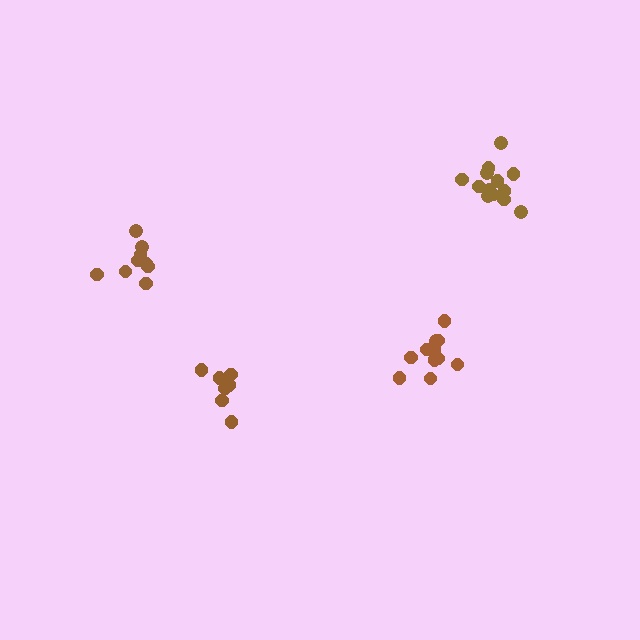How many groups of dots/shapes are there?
There are 4 groups.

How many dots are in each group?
Group 1: 7 dots, Group 2: 13 dots, Group 3: 9 dots, Group 4: 11 dots (40 total).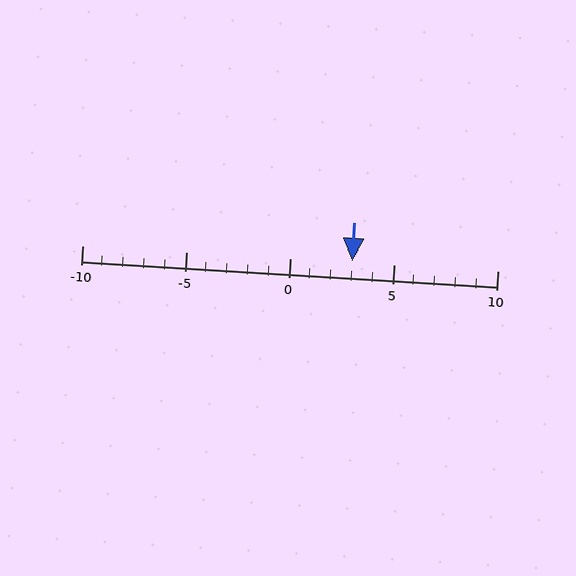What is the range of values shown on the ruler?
The ruler shows values from -10 to 10.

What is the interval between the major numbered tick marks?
The major tick marks are spaced 5 units apart.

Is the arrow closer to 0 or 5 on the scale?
The arrow is closer to 5.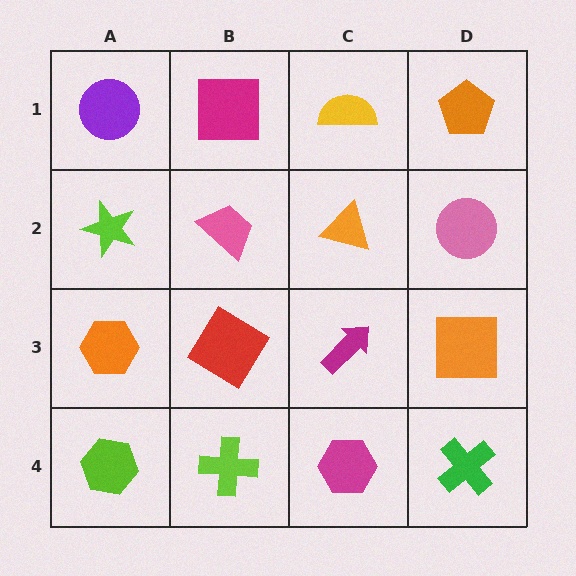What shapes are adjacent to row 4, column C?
A magenta arrow (row 3, column C), a lime cross (row 4, column B), a green cross (row 4, column D).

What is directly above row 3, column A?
A lime star.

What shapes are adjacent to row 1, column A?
A lime star (row 2, column A), a magenta square (row 1, column B).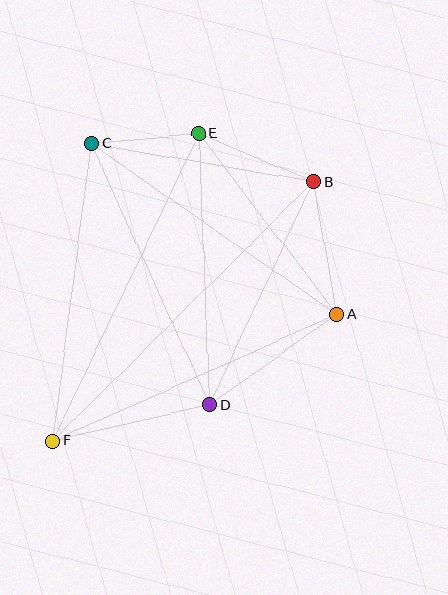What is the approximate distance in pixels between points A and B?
The distance between A and B is approximately 135 pixels.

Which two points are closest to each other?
Points C and E are closest to each other.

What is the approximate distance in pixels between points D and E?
The distance between D and E is approximately 272 pixels.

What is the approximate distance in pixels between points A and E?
The distance between A and E is approximately 228 pixels.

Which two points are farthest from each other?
Points B and F are farthest from each other.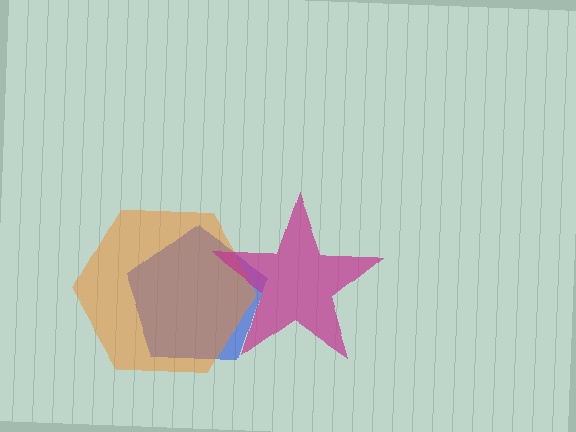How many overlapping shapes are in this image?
There are 3 overlapping shapes in the image.